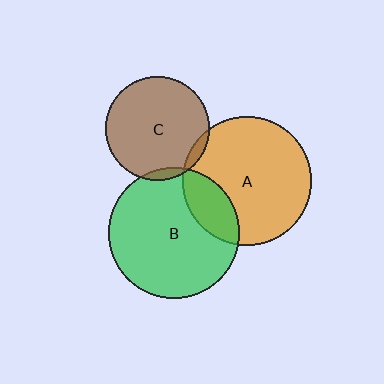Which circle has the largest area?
Circle B (green).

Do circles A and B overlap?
Yes.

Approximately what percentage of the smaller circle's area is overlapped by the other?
Approximately 20%.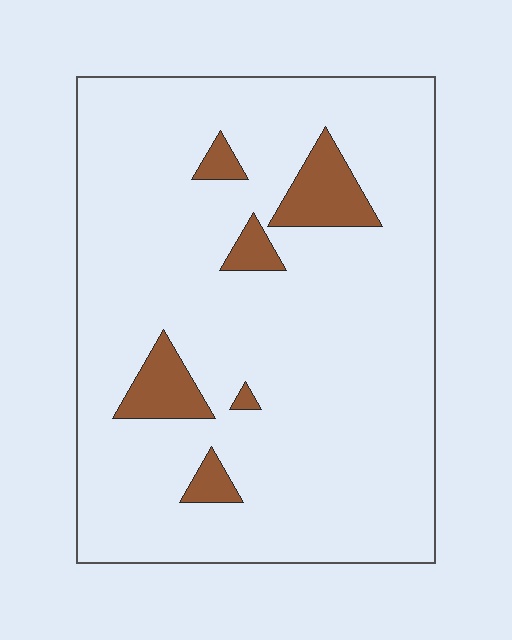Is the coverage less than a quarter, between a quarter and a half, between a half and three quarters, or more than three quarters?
Less than a quarter.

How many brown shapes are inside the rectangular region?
6.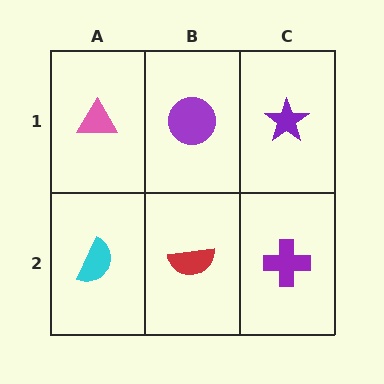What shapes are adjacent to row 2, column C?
A purple star (row 1, column C), a red semicircle (row 2, column B).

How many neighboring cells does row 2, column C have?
2.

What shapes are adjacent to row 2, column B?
A purple circle (row 1, column B), a cyan semicircle (row 2, column A), a purple cross (row 2, column C).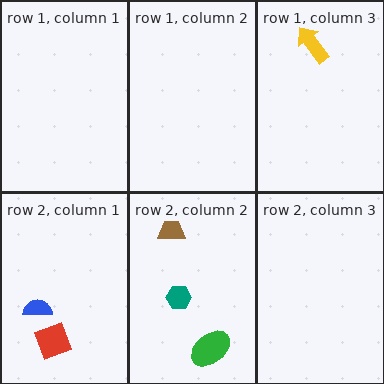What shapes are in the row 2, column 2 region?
The brown trapezoid, the green ellipse, the teal hexagon.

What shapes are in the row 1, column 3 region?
The yellow arrow.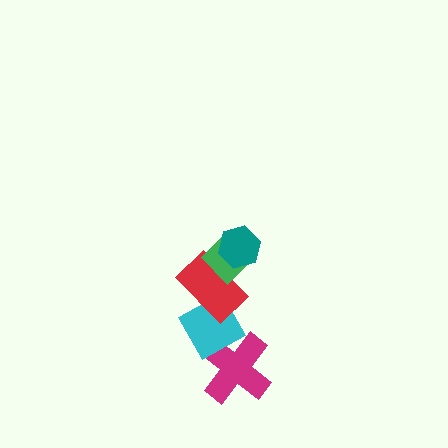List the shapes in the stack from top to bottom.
From top to bottom: the teal hexagon, the green diamond, the red rectangle, the cyan diamond, the magenta cross.